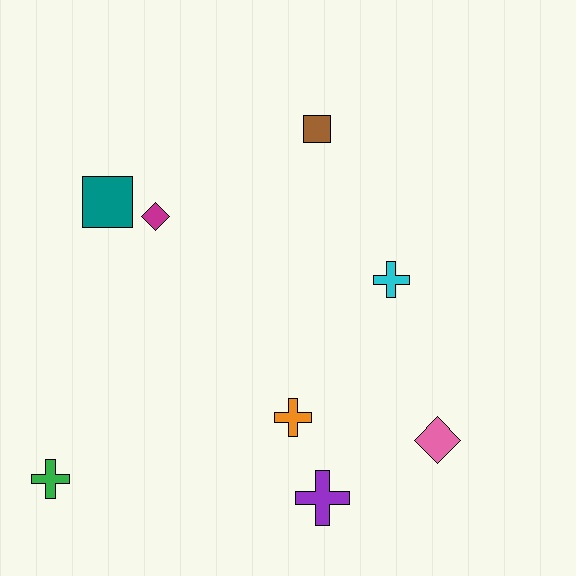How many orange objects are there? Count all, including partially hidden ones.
There is 1 orange object.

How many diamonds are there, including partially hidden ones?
There are 2 diamonds.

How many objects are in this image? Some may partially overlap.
There are 8 objects.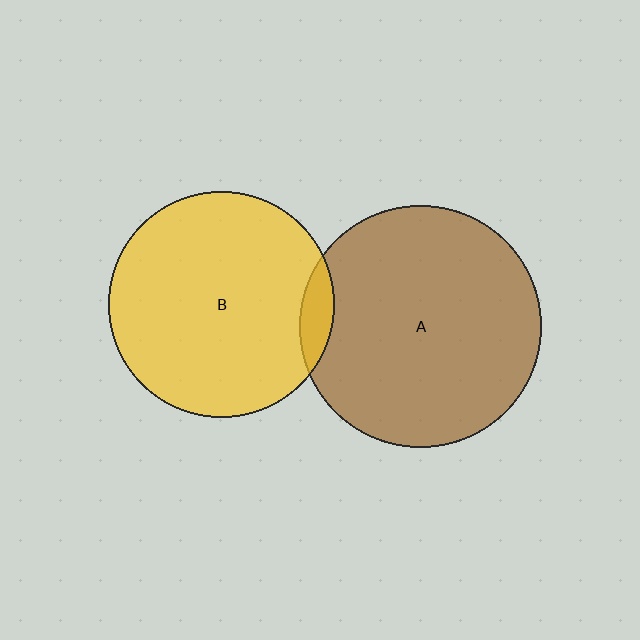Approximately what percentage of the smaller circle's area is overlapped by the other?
Approximately 5%.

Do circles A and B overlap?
Yes.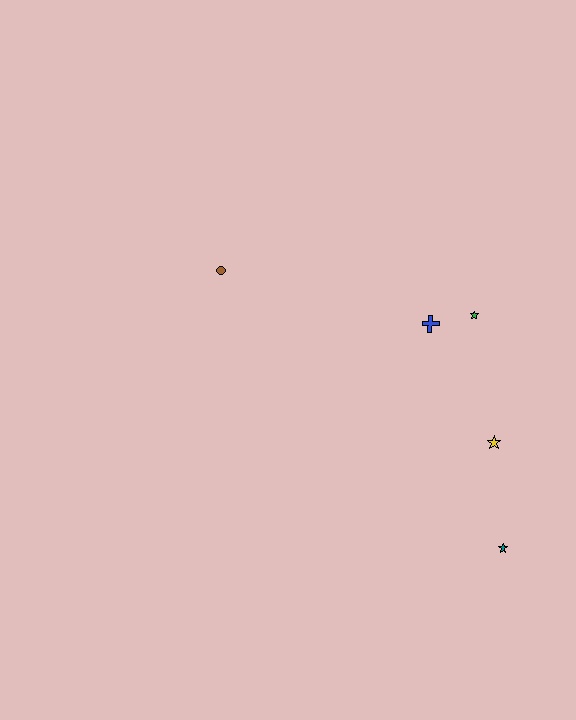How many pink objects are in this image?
There are no pink objects.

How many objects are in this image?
There are 5 objects.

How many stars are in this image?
There are 3 stars.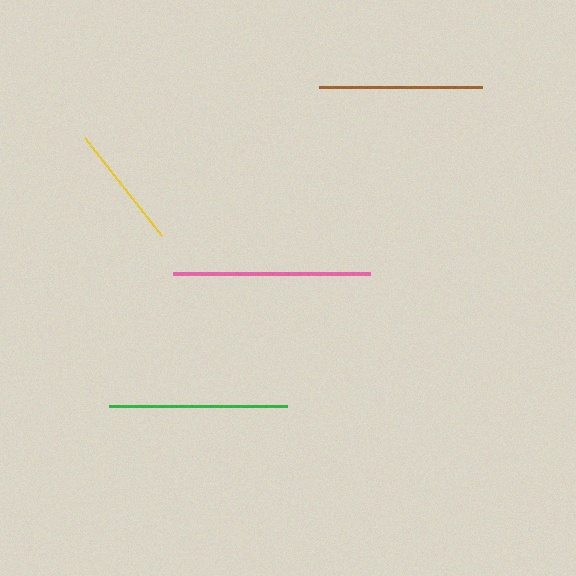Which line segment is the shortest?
The yellow line is the shortest at approximately 125 pixels.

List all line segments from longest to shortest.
From longest to shortest: pink, green, brown, yellow.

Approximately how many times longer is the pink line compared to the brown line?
The pink line is approximately 1.2 times the length of the brown line.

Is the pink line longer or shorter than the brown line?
The pink line is longer than the brown line.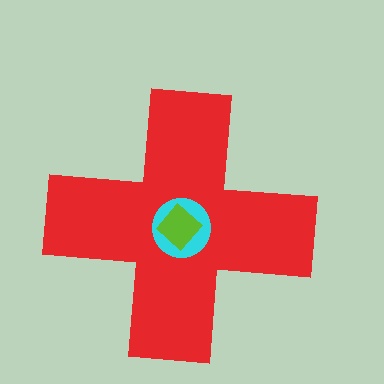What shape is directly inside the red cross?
The cyan circle.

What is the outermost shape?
The red cross.